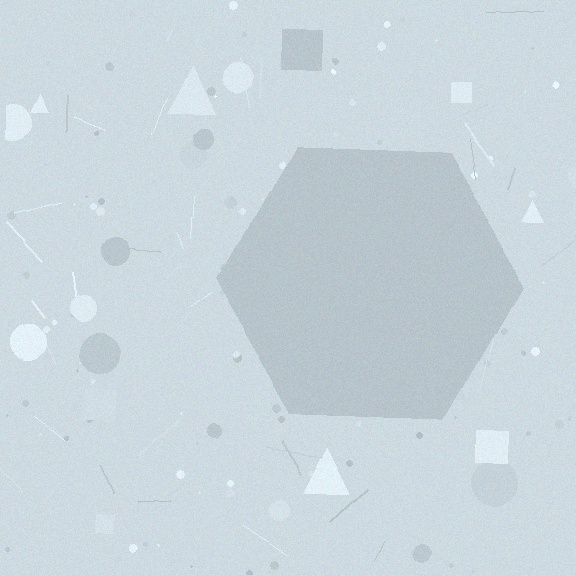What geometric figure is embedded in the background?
A hexagon is embedded in the background.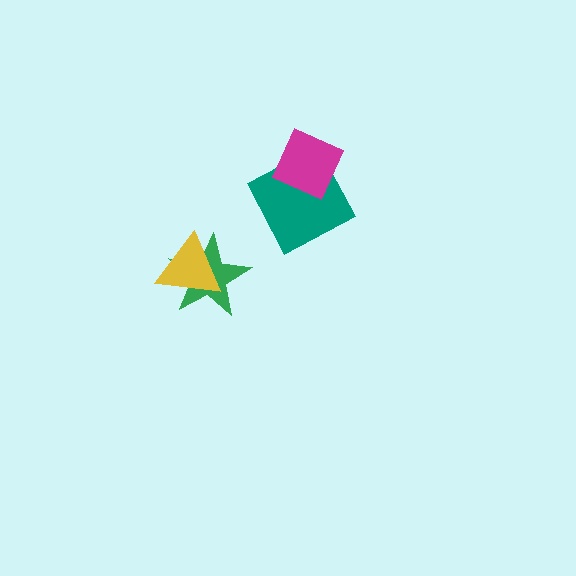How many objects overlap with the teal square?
1 object overlaps with the teal square.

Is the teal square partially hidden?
Yes, it is partially covered by another shape.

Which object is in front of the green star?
The yellow triangle is in front of the green star.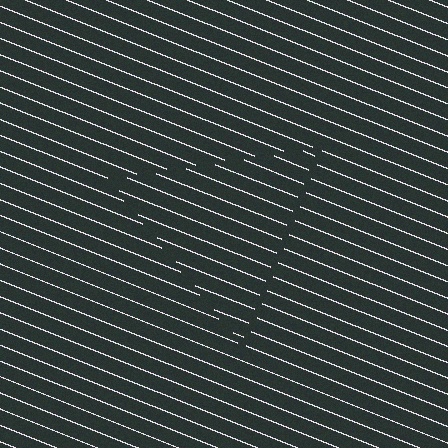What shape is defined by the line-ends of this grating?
An illusory triangle. The interior of the shape contains the same grating, shifted by half a period — the contour is defined by the phase discontinuity where line-ends from the inner and outer gratings abut.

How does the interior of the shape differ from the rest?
The interior of the shape contains the same grating, shifted by half a period — the contour is defined by the phase discontinuity where line-ends from the inner and outer gratings abut.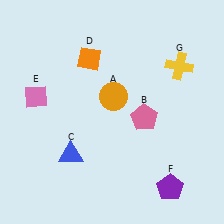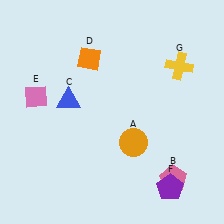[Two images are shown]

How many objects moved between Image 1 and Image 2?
3 objects moved between the two images.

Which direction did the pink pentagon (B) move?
The pink pentagon (B) moved down.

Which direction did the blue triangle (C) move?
The blue triangle (C) moved up.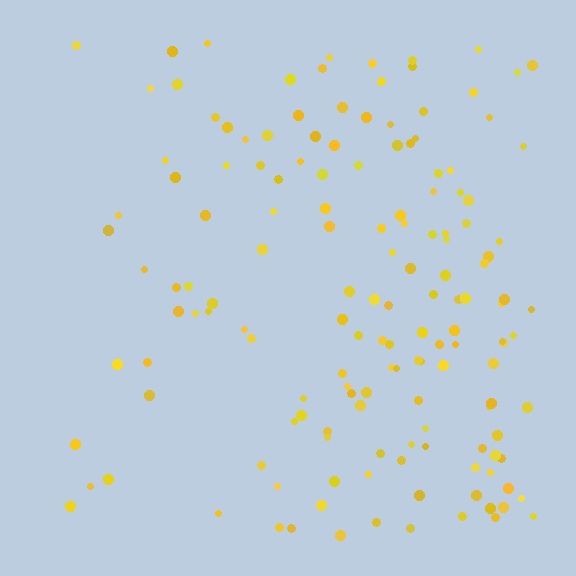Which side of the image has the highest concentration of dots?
The right.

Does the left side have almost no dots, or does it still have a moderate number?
Still a moderate number, just noticeably fewer than the right.